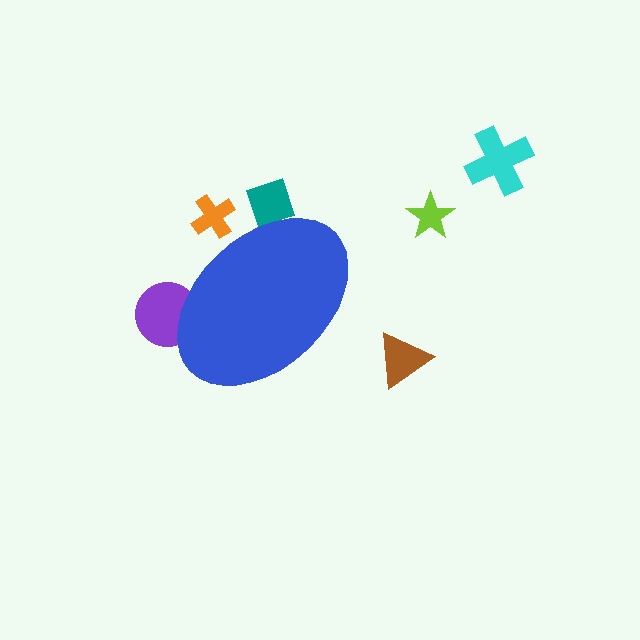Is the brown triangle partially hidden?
No, the brown triangle is fully visible.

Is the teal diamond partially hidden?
Yes, the teal diamond is partially hidden behind the blue ellipse.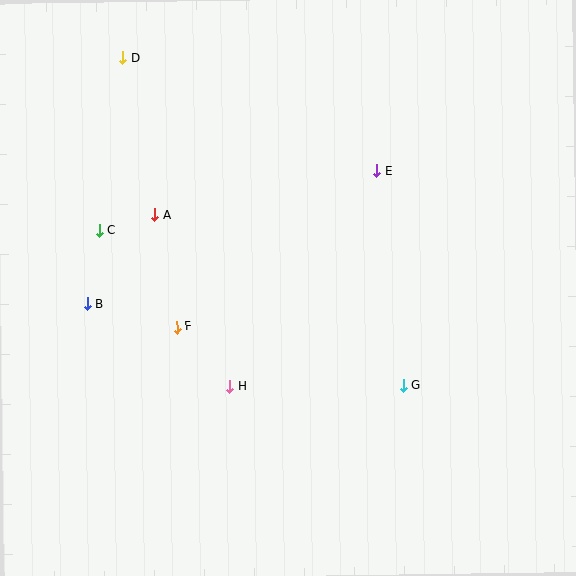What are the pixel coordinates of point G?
Point G is at (404, 386).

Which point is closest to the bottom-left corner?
Point B is closest to the bottom-left corner.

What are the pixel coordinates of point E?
Point E is at (377, 170).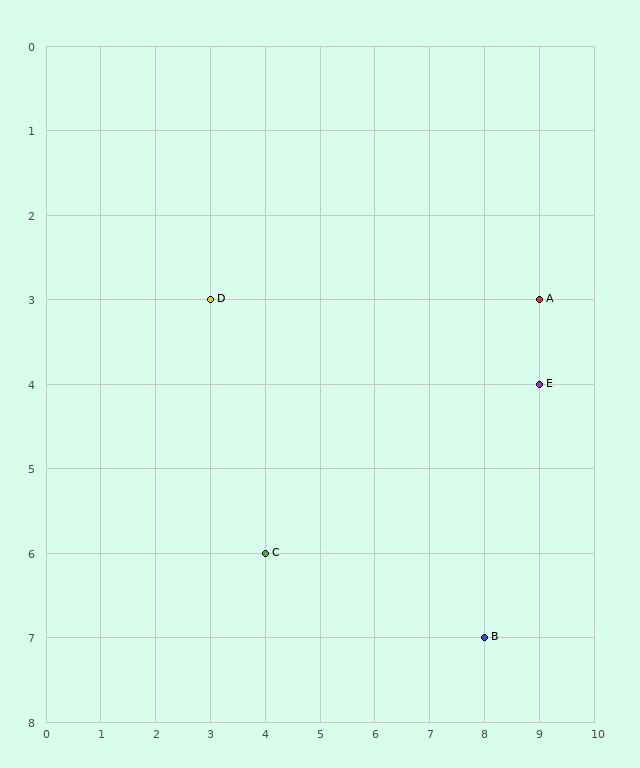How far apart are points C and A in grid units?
Points C and A are 5 columns and 3 rows apart (about 5.8 grid units diagonally).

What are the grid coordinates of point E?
Point E is at grid coordinates (9, 4).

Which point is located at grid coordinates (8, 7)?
Point B is at (8, 7).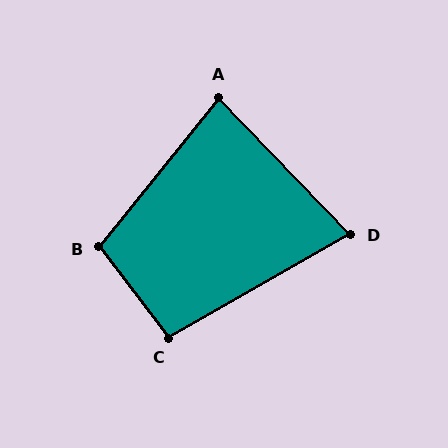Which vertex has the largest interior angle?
B, at approximately 104 degrees.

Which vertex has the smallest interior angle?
D, at approximately 76 degrees.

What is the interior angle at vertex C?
Approximately 97 degrees (obtuse).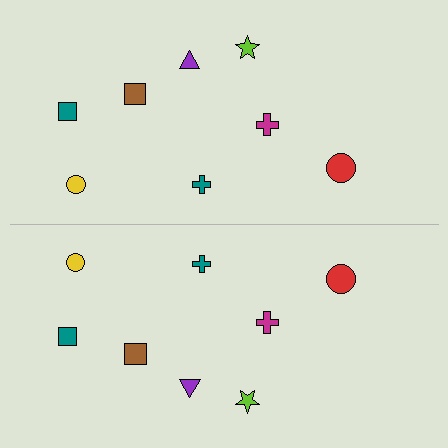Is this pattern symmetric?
Yes, this pattern has bilateral (reflection) symmetry.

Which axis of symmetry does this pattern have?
The pattern has a horizontal axis of symmetry running through the center of the image.